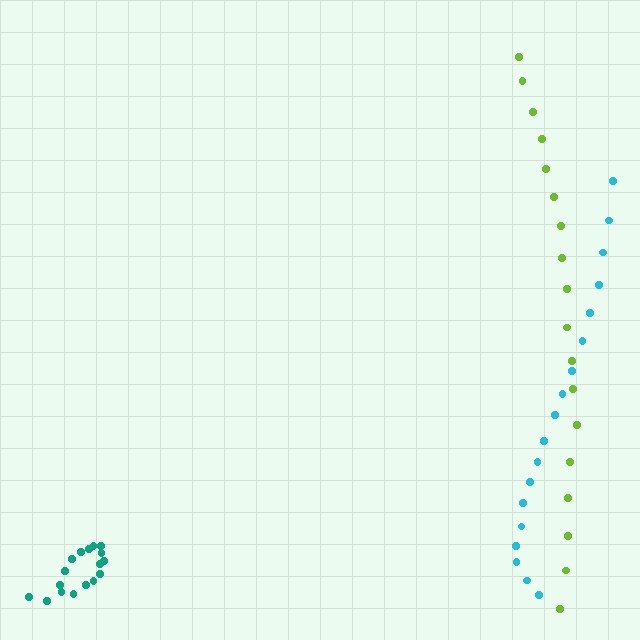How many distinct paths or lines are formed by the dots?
There are 3 distinct paths.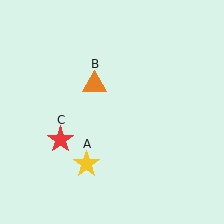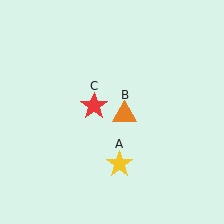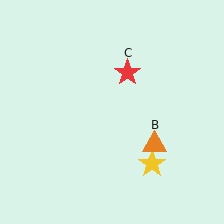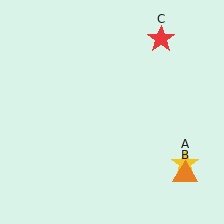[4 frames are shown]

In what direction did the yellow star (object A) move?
The yellow star (object A) moved right.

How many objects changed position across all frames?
3 objects changed position: yellow star (object A), orange triangle (object B), red star (object C).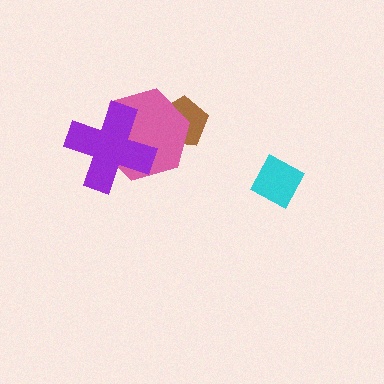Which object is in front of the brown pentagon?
The pink hexagon is in front of the brown pentagon.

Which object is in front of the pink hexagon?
The purple cross is in front of the pink hexagon.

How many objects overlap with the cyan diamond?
0 objects overlap with the cyan diamond.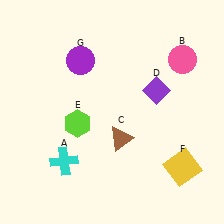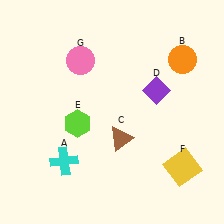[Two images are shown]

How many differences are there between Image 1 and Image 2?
There are 2 differences between the two images.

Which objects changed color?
B changed from pink to orange. G changed from purple to pink.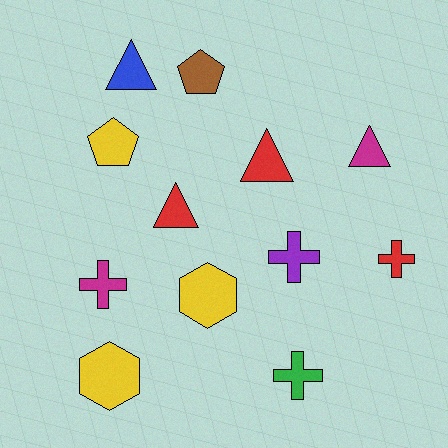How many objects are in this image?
There are 12 objects.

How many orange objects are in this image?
There are no orange objects.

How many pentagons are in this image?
There are 2 pentagons.